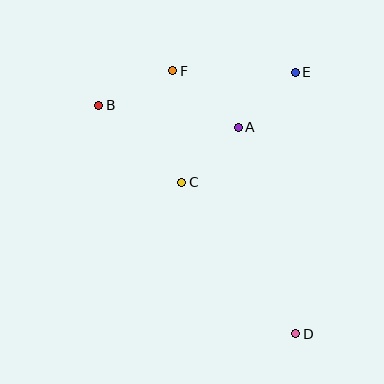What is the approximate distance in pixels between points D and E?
The distance between D and E is approximately 261 pixels.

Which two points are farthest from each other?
Points B and D are farthest from each other.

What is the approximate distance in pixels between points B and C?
The distance between B and C is approximately 113 pixels.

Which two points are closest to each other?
Points A and C are closest to each other.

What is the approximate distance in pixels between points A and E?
The distance between A and E is approximately 80 pixels.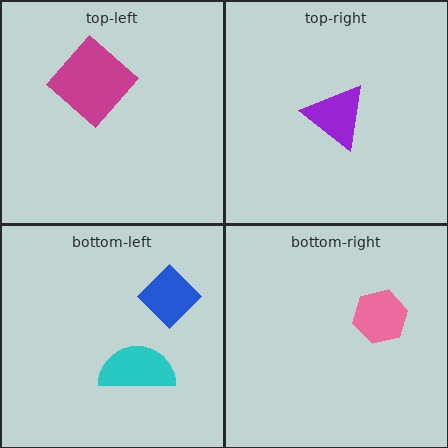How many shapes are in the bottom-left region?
2.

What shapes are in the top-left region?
The magenta diamond.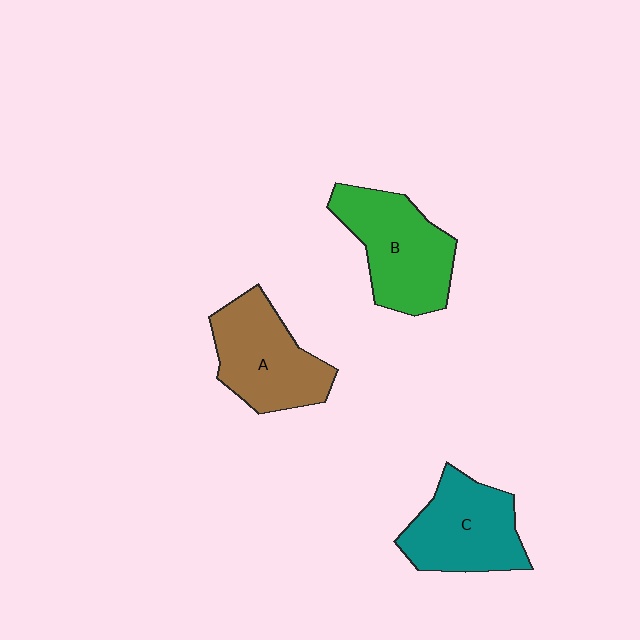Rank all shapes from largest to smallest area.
From largest to smallest: B (green), A (brown), C (teal).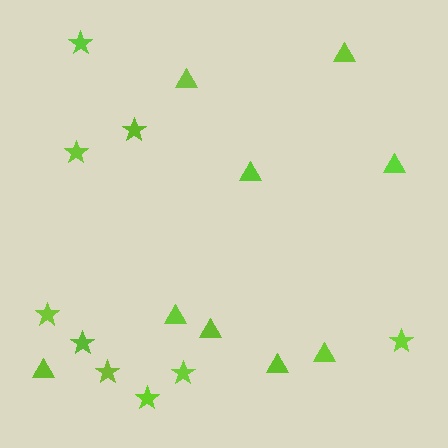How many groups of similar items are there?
There are 2 groups: one group of stars (9) and one group of triangles (9).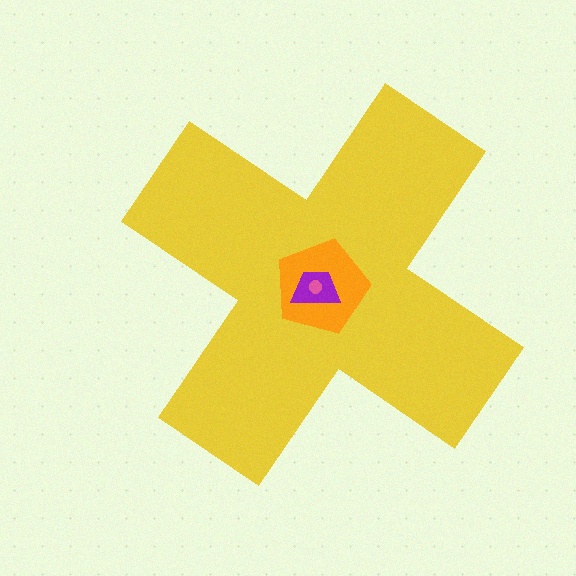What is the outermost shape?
The yellow cross.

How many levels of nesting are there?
4.